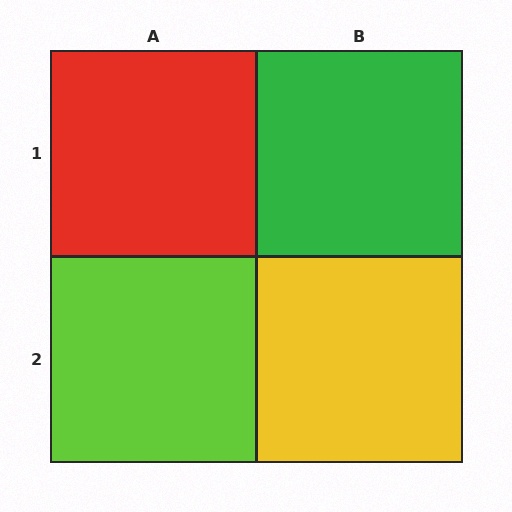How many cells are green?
1 cell is green.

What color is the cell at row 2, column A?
Lime.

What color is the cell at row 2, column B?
Yellow.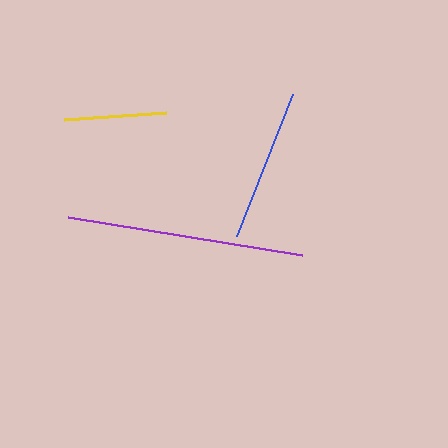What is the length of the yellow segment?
The yellow segment is approximately 102 pixels long.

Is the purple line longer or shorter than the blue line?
The purple line is longer than the blue line.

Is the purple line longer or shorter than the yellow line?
The purple line is longer than the yellow line.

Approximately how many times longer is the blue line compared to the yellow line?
The blue line is approximately 1.5 times the length of the yellow line.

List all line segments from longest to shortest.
From longest to shortest: purple, blue, yellow.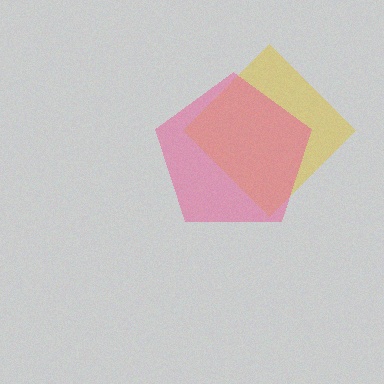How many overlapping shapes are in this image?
There are 2 overlapping shapes in the image.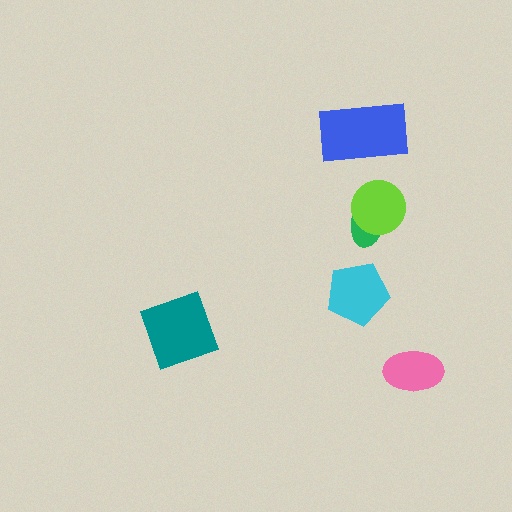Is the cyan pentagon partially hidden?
No, no other shape covers it.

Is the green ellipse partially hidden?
Yes, it is partially covered by another shape.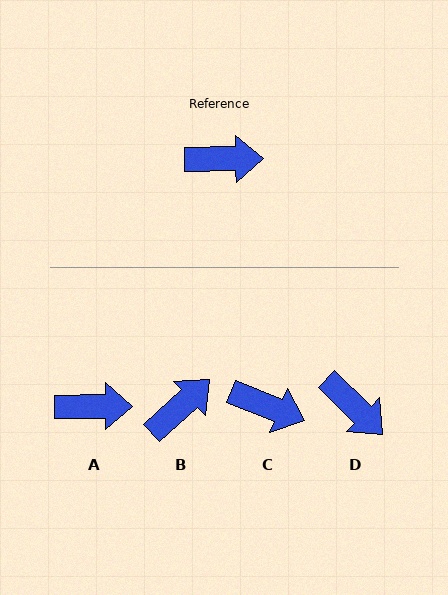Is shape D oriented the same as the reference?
No, it is off by about 45 degrees.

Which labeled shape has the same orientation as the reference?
A.